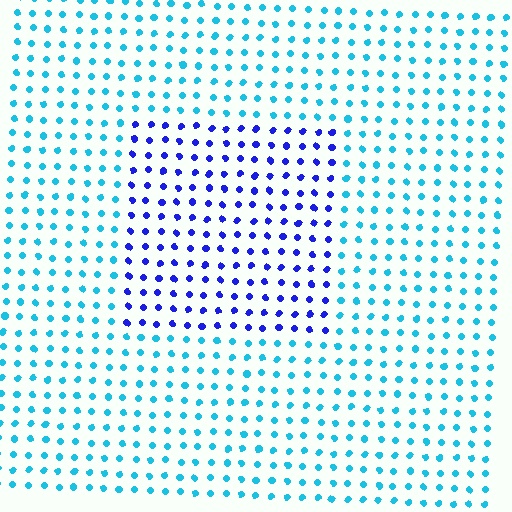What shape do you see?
I see a rectangle.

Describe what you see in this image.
The image is filled with small cyan elements in a uniform arrangement. A rectangle-shaped region is visible where the elements are tinted to a slightly different hue, forming a subtle color boundary.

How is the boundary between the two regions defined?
The boundary is defined purely by a slight shift in hue (about 50 degrees). Spacing, size, and orientation are identical on both sides.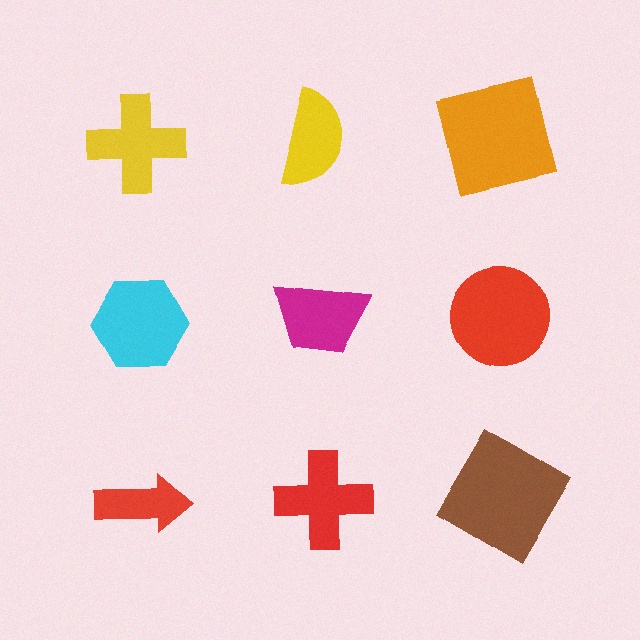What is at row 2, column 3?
A red circle.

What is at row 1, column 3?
An orange square.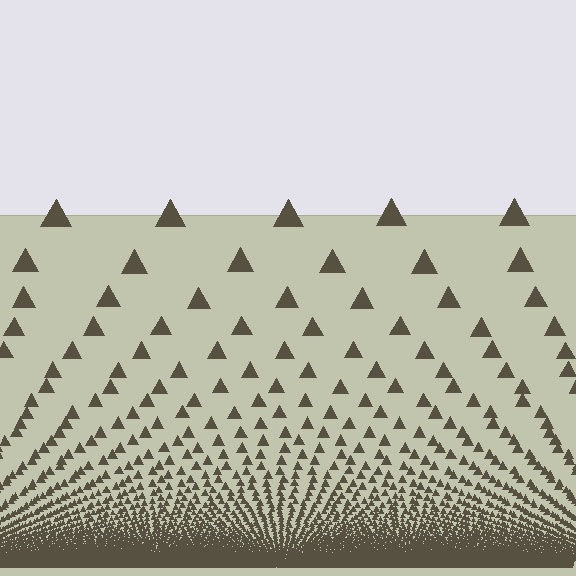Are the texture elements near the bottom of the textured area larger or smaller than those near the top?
Smaller. The gradient is inverted — elements near the bottom are smaller and denser.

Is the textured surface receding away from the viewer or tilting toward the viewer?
The surface appears to tilt toward the viewer. Texture elements get larger and sparser toward the top.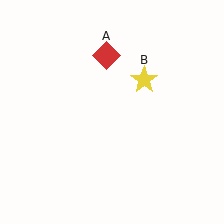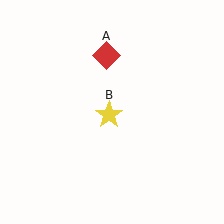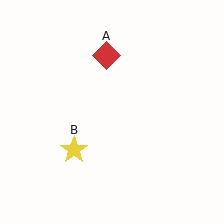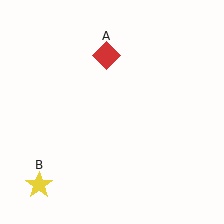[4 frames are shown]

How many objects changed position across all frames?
1 object changed position: yellow star (object B).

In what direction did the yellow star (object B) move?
The yellow star (object B) moved down and to the left.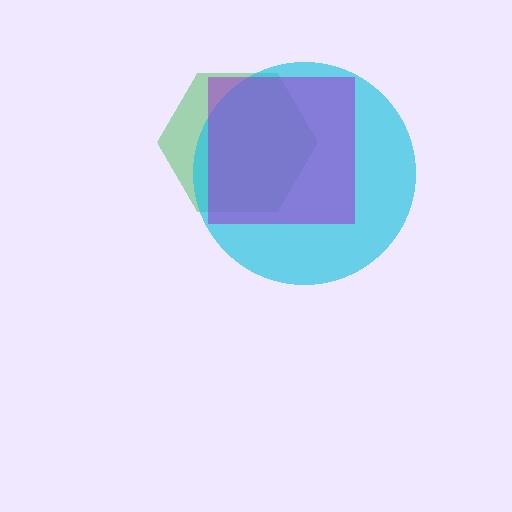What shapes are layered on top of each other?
The layered shapes are: a green hexagon, a cyan circle, a purple square.